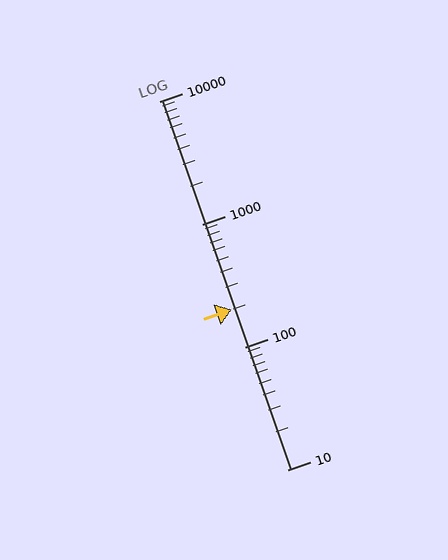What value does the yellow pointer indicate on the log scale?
The pointer indicates approximately 200.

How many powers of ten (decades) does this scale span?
The scale spans 3 decades, from 10 to 10000.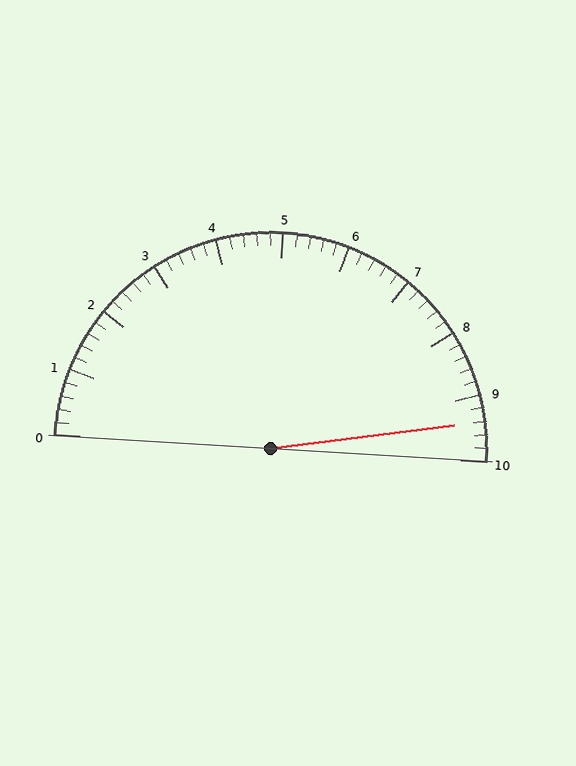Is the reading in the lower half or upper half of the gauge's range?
The reading is in the upper half of the range (0 to 10).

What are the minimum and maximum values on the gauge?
The gauge ranges from 0 to 10.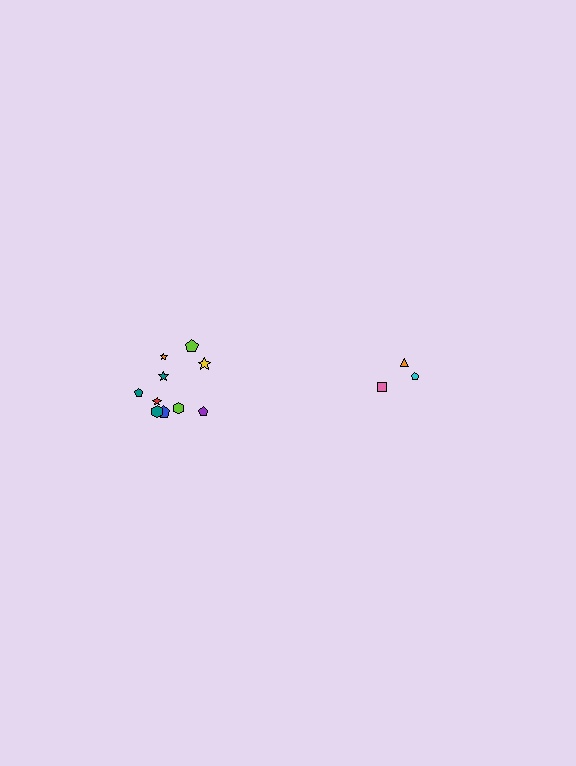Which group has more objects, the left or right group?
The left group.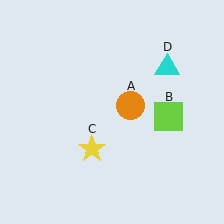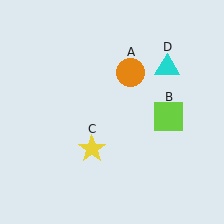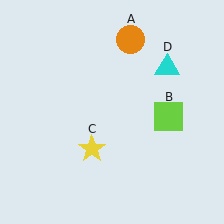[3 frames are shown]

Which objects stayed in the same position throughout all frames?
Lime square (object B) and yellow star (object C) and cyan triangle (object D) remained stationary.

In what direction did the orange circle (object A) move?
The orange circle (object A) moved up.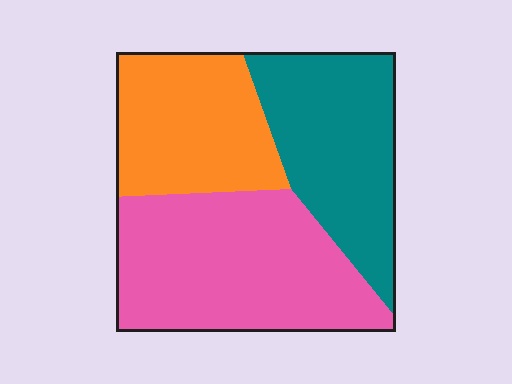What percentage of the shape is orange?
Orange takes up about one quarter (1/4) of the shape.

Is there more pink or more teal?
Pink.